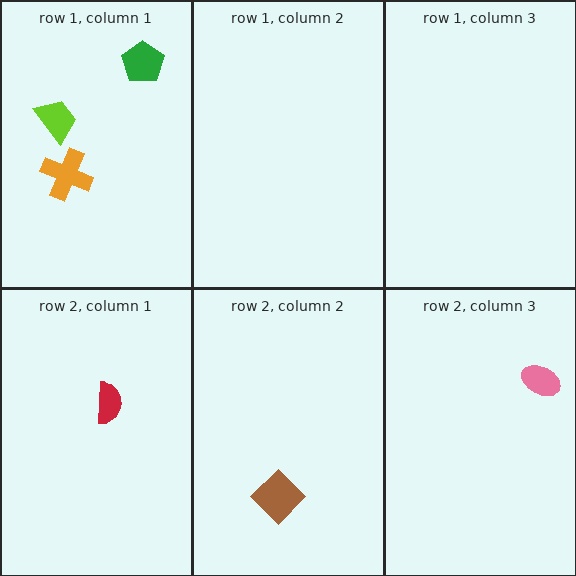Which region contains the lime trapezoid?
The row 1, column 1 region.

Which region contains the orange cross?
The row 1, column 1 region.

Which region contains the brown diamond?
The row 2, column 2 region.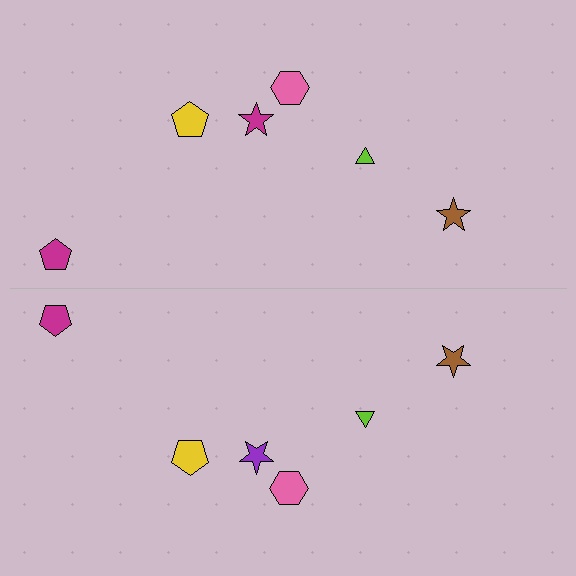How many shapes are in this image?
There are 12 shapes in this image.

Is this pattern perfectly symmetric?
No, the pattern is not perfectly symmetric. The purple star on the bottom side breaks the symmetry — its mirror counterpart is magenta.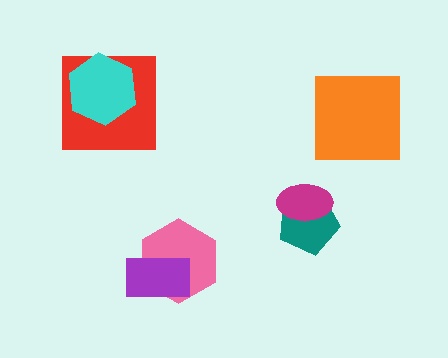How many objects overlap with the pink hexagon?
1 object overlaps with the pink hexagon.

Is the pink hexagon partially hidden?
Yes, it is partially covered by another shape.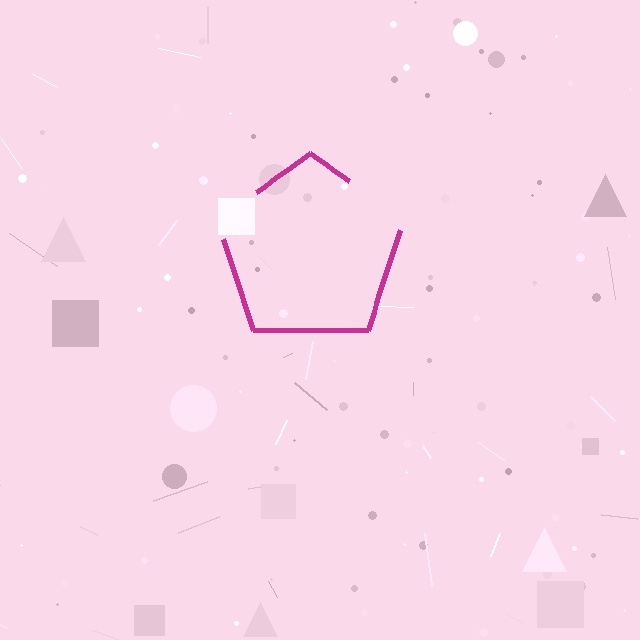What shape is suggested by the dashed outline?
The dashed outline suggests a pentagon.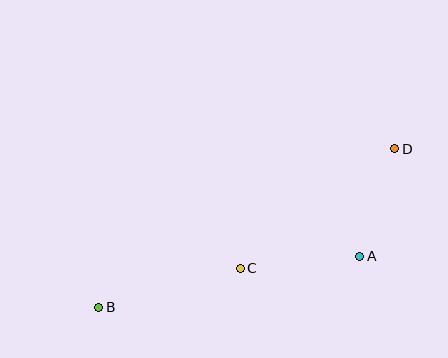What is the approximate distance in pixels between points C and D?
The distance between C and D is approximately 195 pixels.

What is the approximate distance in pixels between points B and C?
The distance between B and C is approximately 147 pixels.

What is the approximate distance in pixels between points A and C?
The distance between A and C is approximately 120 pixels.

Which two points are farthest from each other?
Points B and D are farthest from each other.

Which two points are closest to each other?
Points A and D are closest to each other.